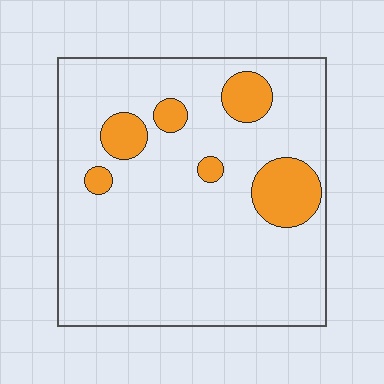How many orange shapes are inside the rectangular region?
6.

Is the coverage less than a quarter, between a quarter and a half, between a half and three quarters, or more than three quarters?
Less than a quarter.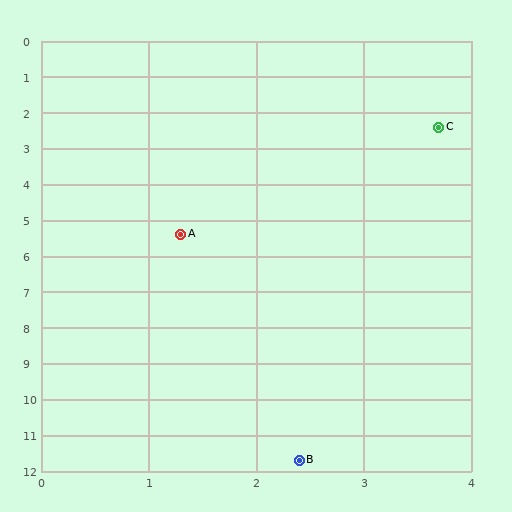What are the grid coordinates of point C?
Point C is at approximately (3.7, 2.4).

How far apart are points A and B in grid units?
Points A and B are about 6.4 grid units apart.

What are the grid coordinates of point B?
Point B is at approximately (2.4, 11.7).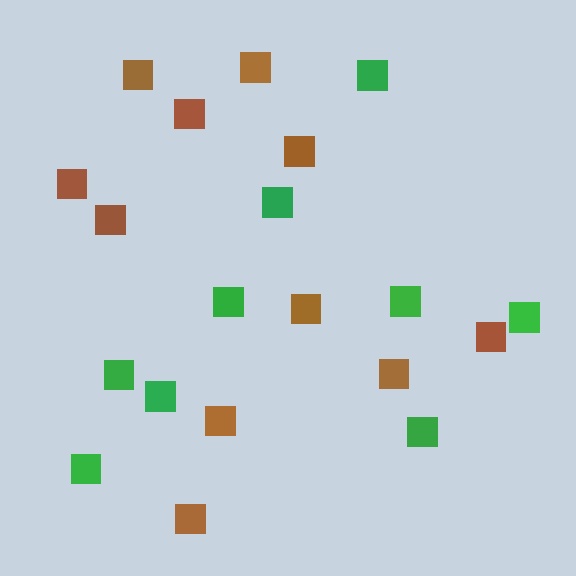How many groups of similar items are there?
There are 2 groups: one group of green squares (9) and one group of brown squares (11).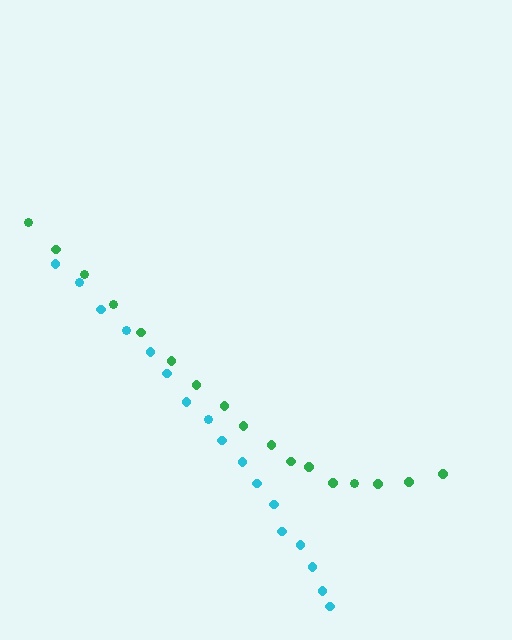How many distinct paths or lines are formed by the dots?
There are 2 distinct paths.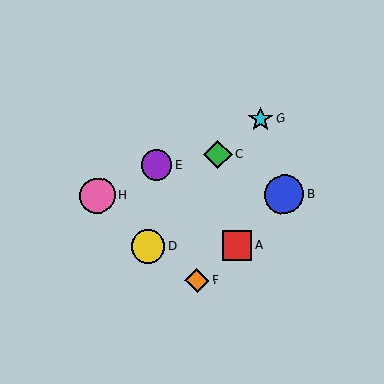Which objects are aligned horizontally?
Objects B, H are aligned horizontally.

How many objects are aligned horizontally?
2 objects (B, H) are aligned horizontally.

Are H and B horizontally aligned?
Yes, both are at y≈196.